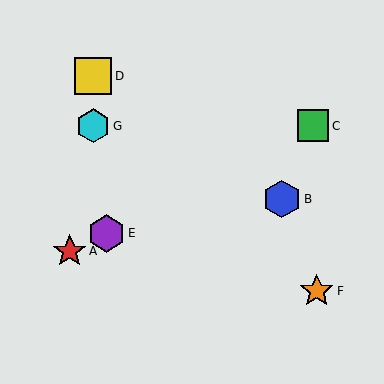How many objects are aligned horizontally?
2 objects (C, G) are aligned horizontally.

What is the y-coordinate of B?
Object B is at y≈199.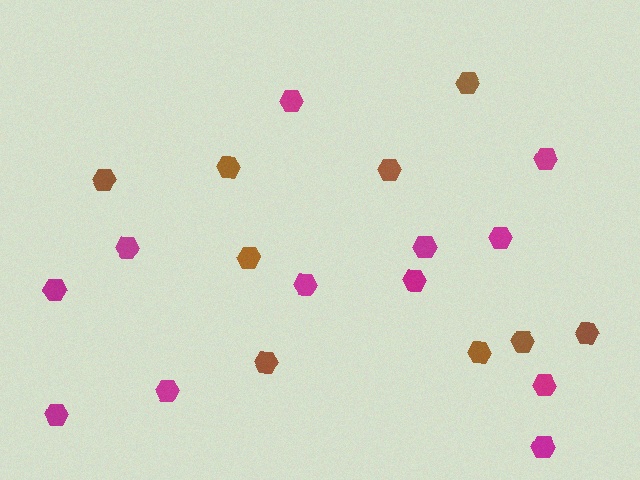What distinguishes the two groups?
There are 2 groups: one group of magenta hexagons (12) and one group of brown hexagons (9).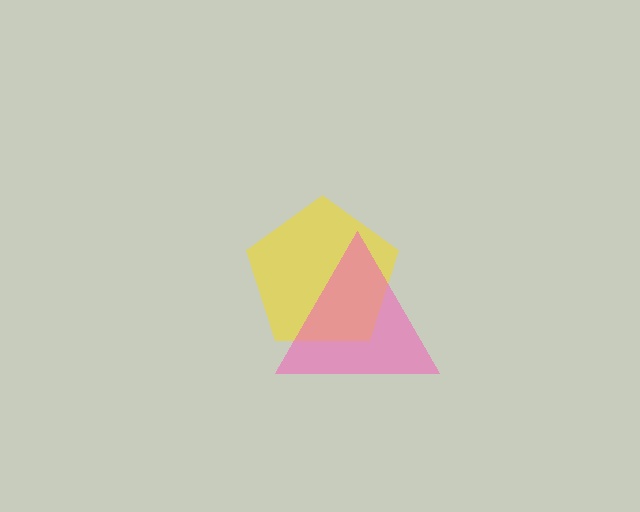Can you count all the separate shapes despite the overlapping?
Yes, there are 2 separate shapes.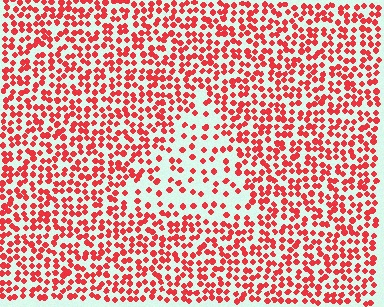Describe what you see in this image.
The image contains small red elements arranged at two different densities. A triangle-shaped region is visible where the elements are less densely packed than the surrounding area.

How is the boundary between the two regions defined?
The boundary is defined by a change in element density (approximately 2.1x ratio). All elements are the same color, size, and shape.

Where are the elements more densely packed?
The elements are more densely packed outside the triangle boundary.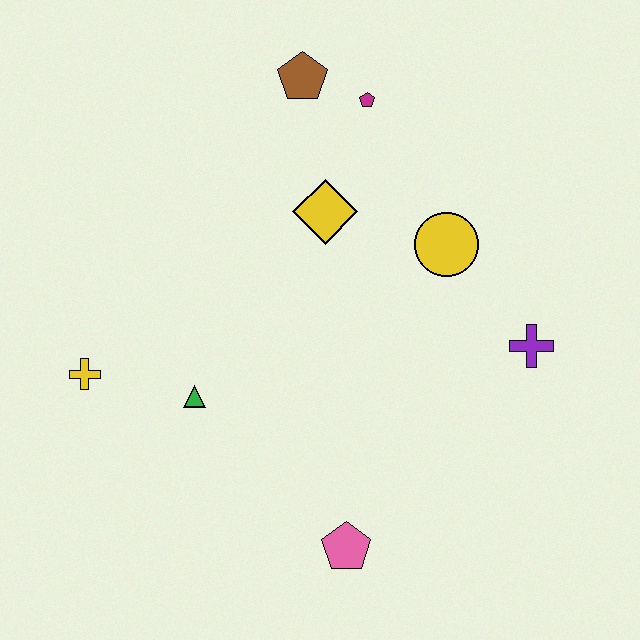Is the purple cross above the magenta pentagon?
No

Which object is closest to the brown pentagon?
The magenta pentagon is closest to the brown pentagon.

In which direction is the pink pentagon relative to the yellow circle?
The pink pentagon is below the yellow circle.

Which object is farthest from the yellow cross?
The purple cross is farthest from the yellow cross.